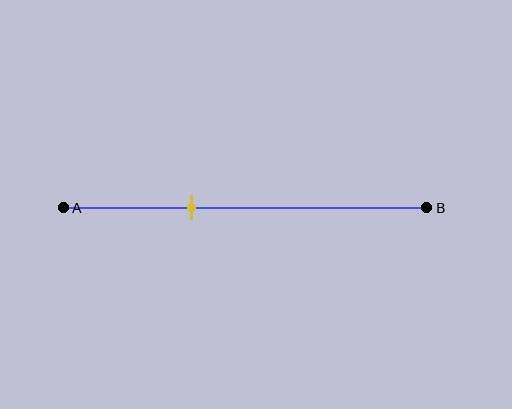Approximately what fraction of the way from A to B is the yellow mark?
The yellow mark is approximately 35% of the way from A to B.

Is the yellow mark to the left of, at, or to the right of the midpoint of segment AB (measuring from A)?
The yellow mark is to the left of the midpoint of segment AB.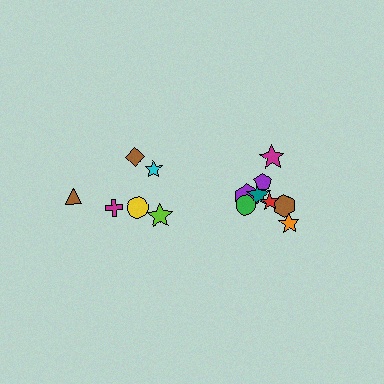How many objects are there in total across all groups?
There are 14 objects.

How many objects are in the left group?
There are 6 objects.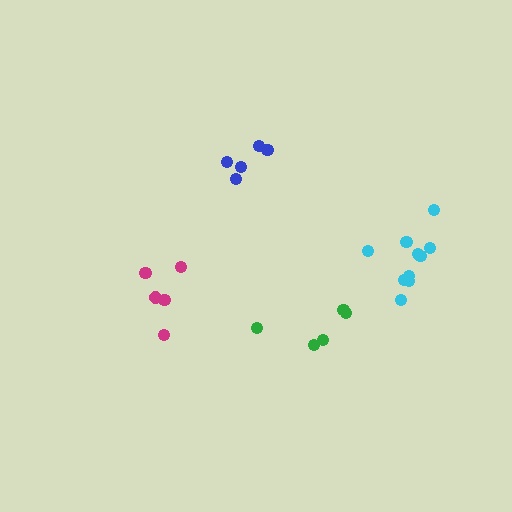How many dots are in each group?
Group 1: 5 dots, Group 2: 10 dots, Group 3: 5 dots, Group 4: 5 dots (25 total).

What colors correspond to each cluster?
The clusters are colored: blue, cyan, green, magenta.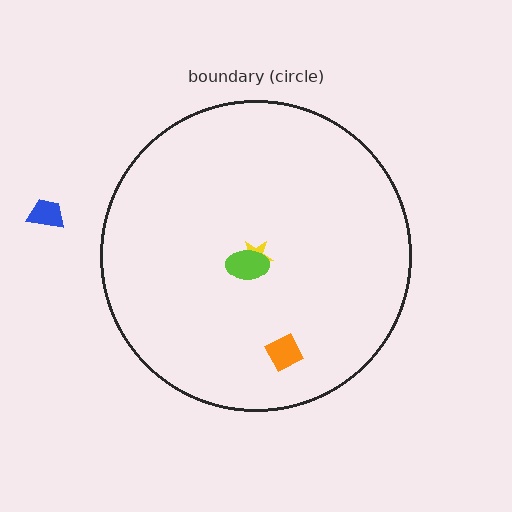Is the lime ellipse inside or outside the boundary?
Inside.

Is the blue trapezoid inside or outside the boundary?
Outside.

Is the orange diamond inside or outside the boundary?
Inside.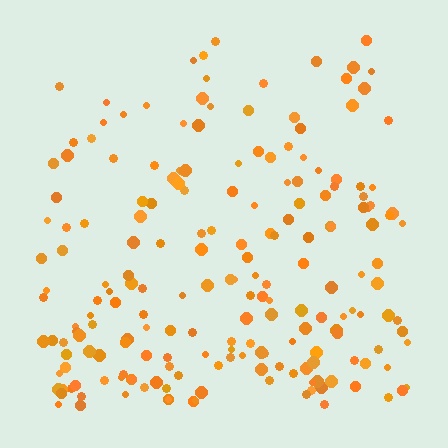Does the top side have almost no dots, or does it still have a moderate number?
Still a moderate number, just noticeably fewer than the bottom.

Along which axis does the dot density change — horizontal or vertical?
Vertical.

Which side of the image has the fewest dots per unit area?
The top.